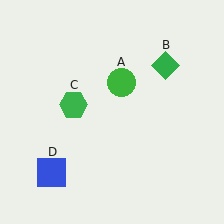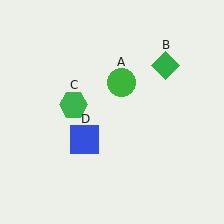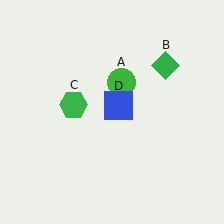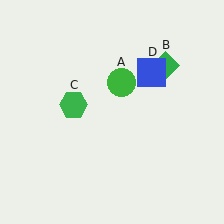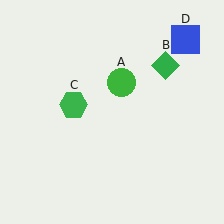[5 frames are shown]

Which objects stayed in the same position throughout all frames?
Green circle (object A) and green diamond (object B) and green hexagon (object C) remained stationary.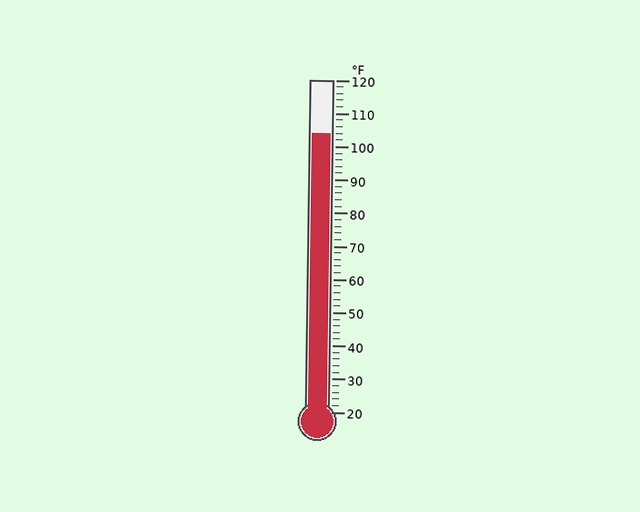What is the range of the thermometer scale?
The thermometer scale ranges from 20°F to 120°F.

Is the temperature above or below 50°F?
The temperature is above 50°F.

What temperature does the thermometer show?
The thermometer shows approximately 104°F.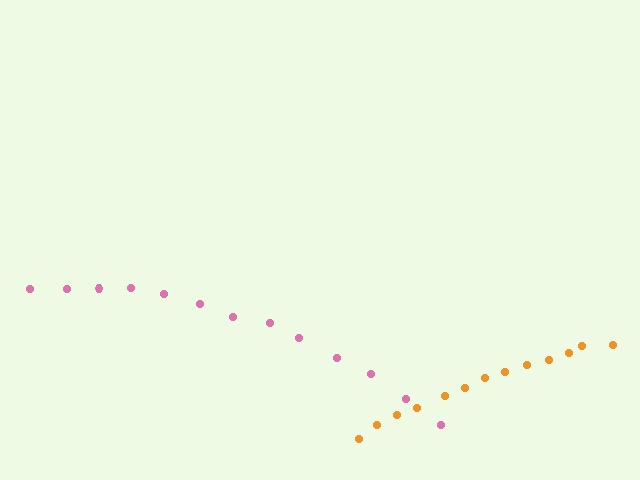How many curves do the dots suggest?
There are 2 distinct paths.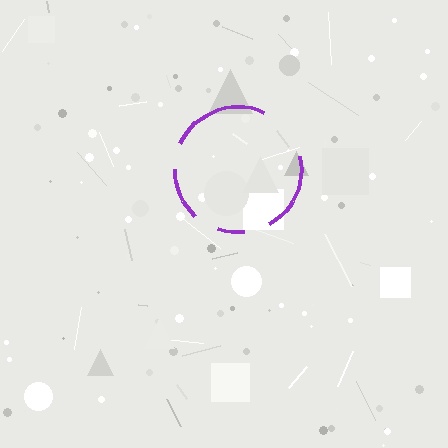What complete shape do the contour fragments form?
The contour fragments form a circle.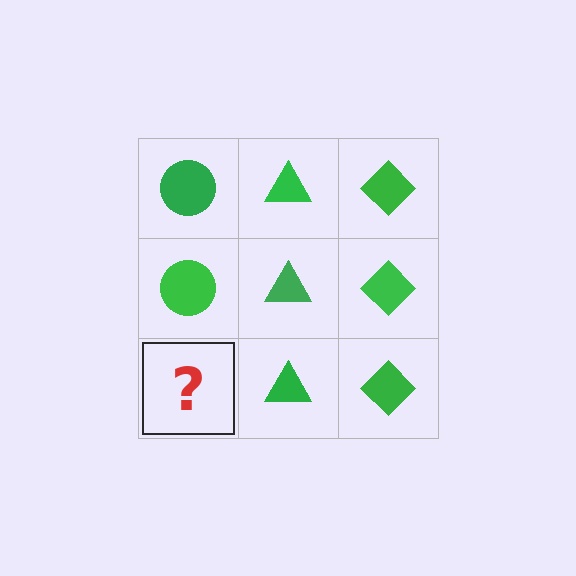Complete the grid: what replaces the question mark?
The question mark should be replaced with a green circle.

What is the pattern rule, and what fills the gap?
The rule is that each column has a consistent shape. The gap should be filled with a green circle.